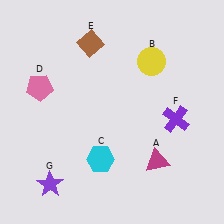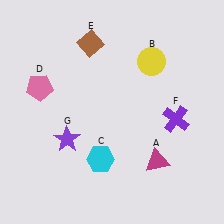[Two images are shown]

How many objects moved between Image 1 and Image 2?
1 object moved between the two images.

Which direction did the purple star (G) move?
The purple star (G) moved up.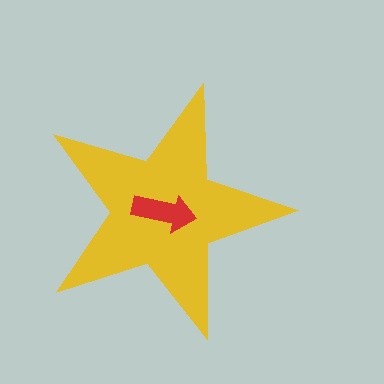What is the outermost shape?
The yellow star.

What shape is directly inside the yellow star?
The red arrow.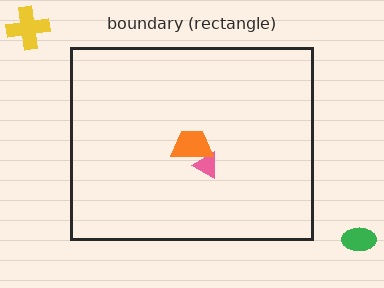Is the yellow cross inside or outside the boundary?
Outside.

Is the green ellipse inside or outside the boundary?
Outside.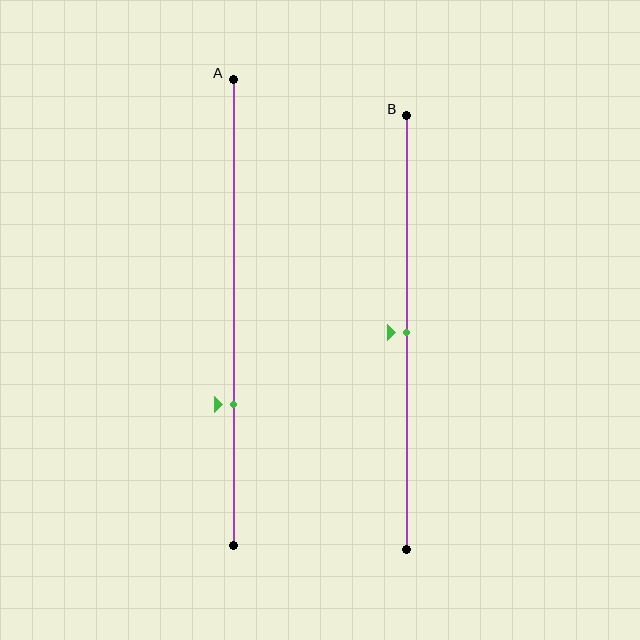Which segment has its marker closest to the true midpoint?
Segment B has its marker closest to the true midpoint.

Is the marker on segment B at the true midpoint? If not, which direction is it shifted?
Yes, the marker on segment B is at the true midpoint.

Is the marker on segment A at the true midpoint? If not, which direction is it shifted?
No, the marker on segment A is shifted downward by about 20% of the segment length.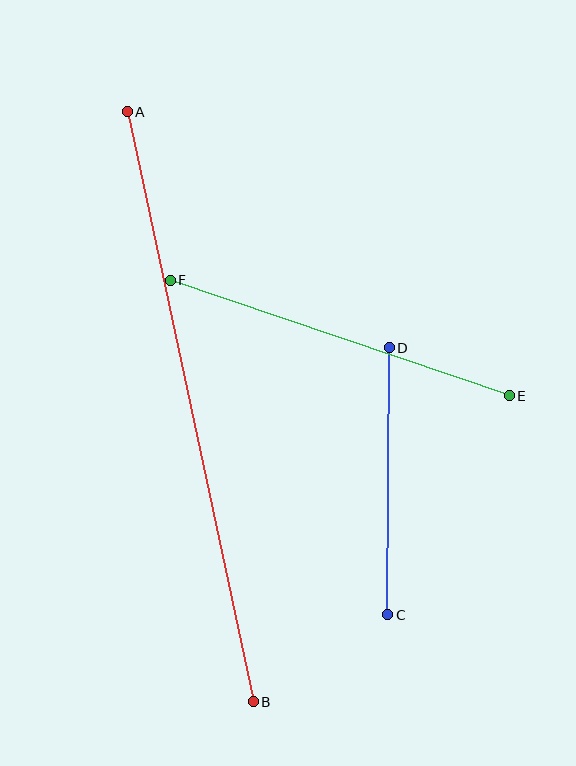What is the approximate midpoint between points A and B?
The midpoint is at approximately (190, 407) pixels.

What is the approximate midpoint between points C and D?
The midpoint is at approximately (389, 481) pixels.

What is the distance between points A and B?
The distance is approximately 603 pixels.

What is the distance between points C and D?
The distance is approximately 267 pixels.